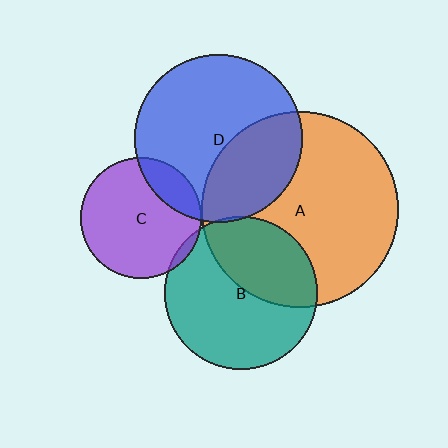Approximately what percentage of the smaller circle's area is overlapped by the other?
Approximately 5%.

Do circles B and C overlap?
Yes.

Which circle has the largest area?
Circle A (orange).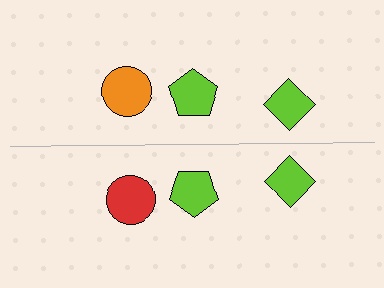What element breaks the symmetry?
The red circle on the bottom side breaks the symmetry — its mirror counterpart is orange.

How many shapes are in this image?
There are 6 shapes in this image.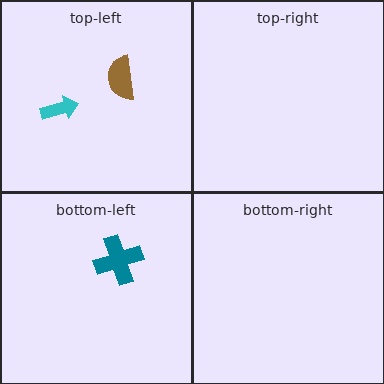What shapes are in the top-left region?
The cyan arrow, the brown semicircle.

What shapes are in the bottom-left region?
The teal cross.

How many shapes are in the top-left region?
2.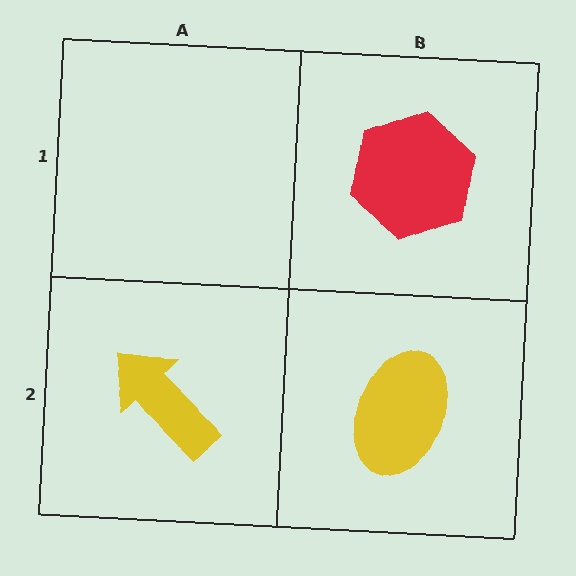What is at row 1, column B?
A red hexagon.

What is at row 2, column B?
A yellow ellipse.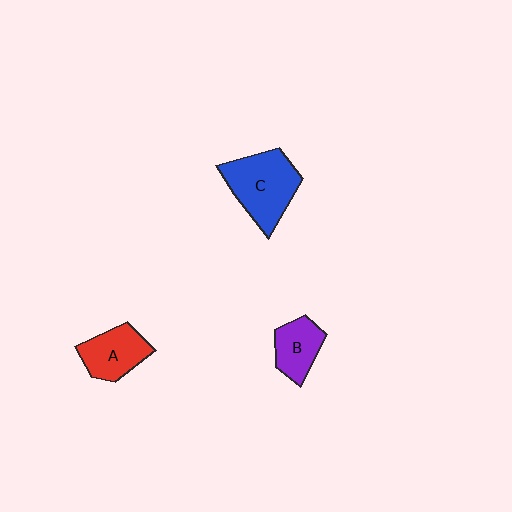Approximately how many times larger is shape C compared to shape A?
Approximately 1.5 times.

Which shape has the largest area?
Shape C (blue).